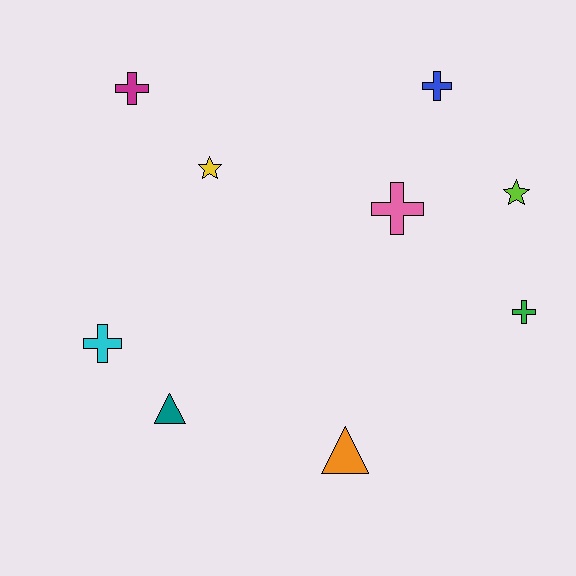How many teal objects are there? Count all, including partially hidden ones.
There is 1 teal object.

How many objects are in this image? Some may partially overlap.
There are 9 objects.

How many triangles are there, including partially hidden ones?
There are 2 triangles.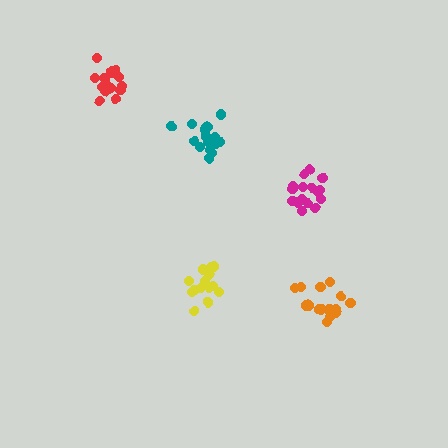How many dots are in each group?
Group 1: 16 dots, Group 2: 14 dots, Group 3: 18 dots, Group 4: 17 dots, Group 5: 16 dots (81 total).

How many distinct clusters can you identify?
There are 5 distinct clusters.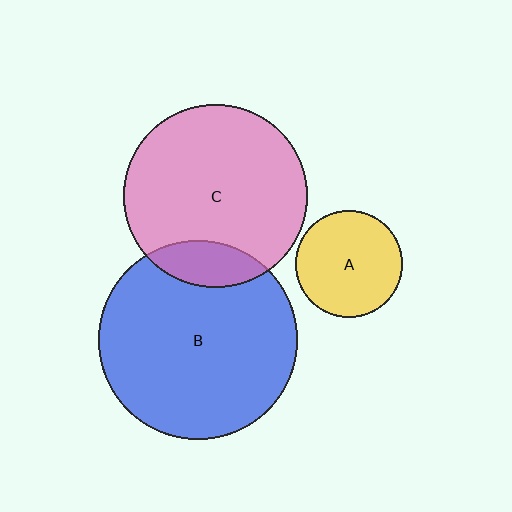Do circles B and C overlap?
Yes.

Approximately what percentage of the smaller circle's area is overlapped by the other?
Approximately 15%.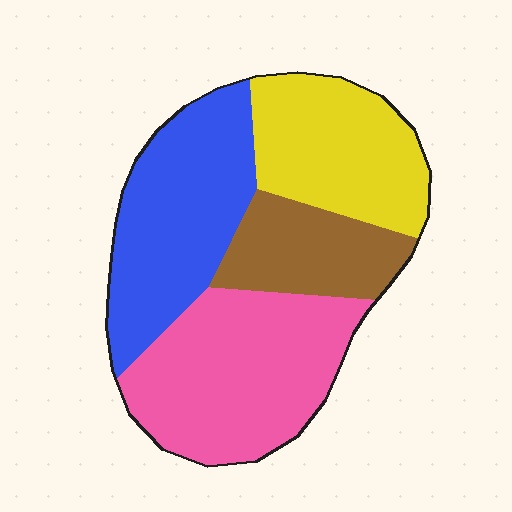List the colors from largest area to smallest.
From largest to smallest: pink, blue, yellow, brown.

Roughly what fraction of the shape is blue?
Blue covers roughly 30% of the shape.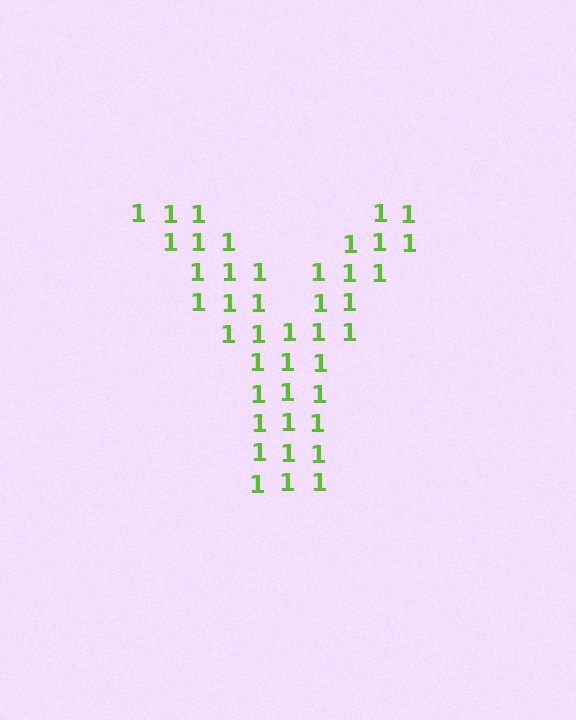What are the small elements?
The small elements are digit 1's.